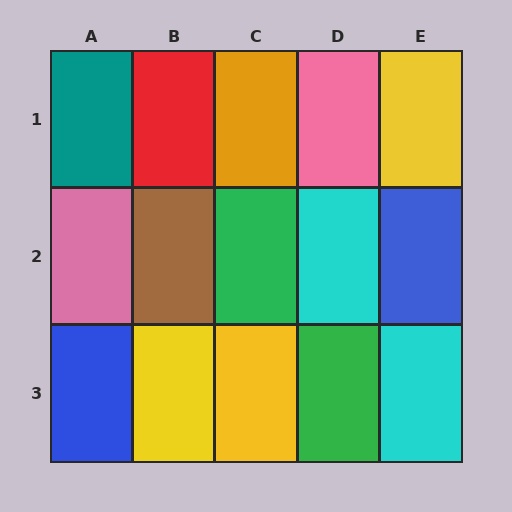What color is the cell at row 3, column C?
Yellow.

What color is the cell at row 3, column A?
Blue.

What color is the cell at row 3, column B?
Yellow.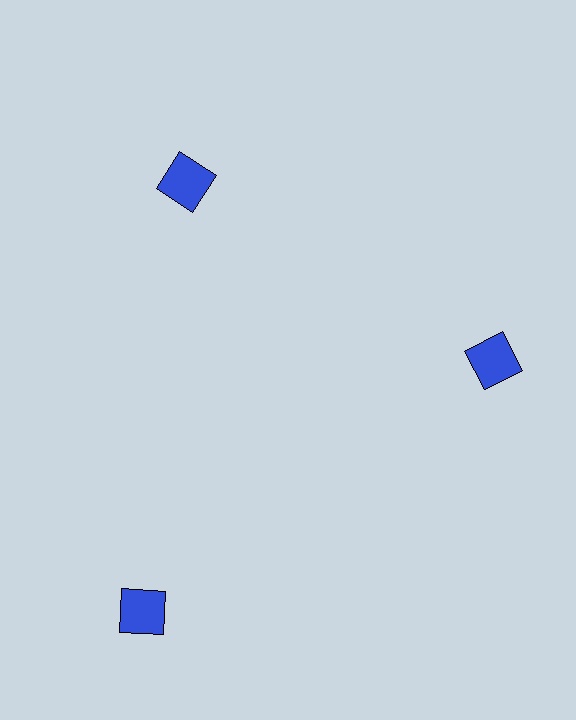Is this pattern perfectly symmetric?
No. The 3 blue squares are arranged in a ring, but one element near the 7 o'clock position is pushed outward from the center, breaking the 3-fold rotational symmetry.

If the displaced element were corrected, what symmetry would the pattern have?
It would have 3-fold rotational symmetry — the pattern would map onto itself every 120 degrees.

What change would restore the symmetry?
The symmetry would be restored by moving it inward, back onto the ring so that all 3 squares sit at equal angles and equal distance from the center.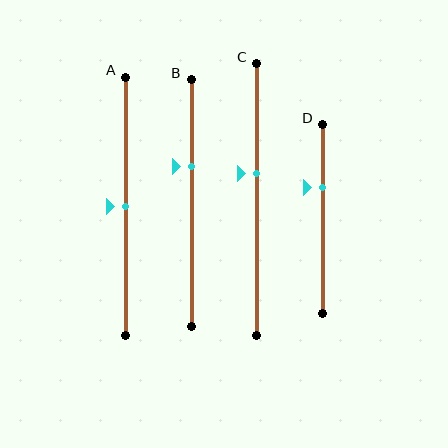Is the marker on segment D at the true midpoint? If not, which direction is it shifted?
No, the marker on segment D is shifted upward by about 17% of the segment length.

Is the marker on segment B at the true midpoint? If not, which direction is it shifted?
No, the marker on segment B is shifted upward by about 15% of the segment length.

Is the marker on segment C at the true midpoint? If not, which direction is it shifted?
No, the marker on segment C is shifted upward by about 10% of the segment length.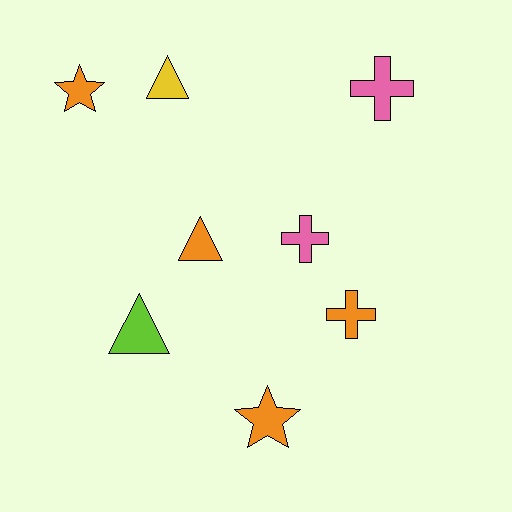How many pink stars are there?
There are no pink stars.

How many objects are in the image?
There are 8 objects.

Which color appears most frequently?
Orange, with 4 objects.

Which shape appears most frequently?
Triangle, with 3 objects.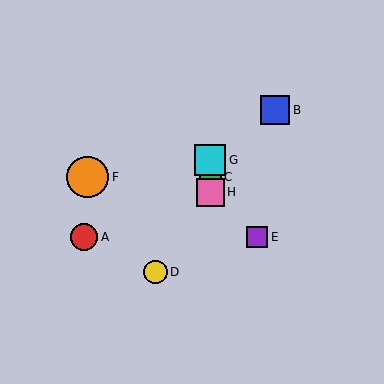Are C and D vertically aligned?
No, C is at x≈210 and D is at x≈155.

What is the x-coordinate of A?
Object A is at x≈84.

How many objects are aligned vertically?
3 objects (C, G, H) are aligned vertically.